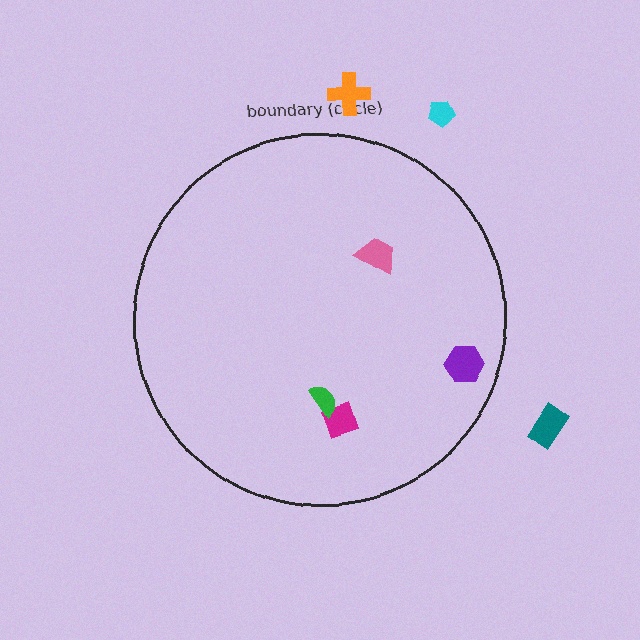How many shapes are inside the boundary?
4 inside, 3 outside.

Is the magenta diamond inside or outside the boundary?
Inside.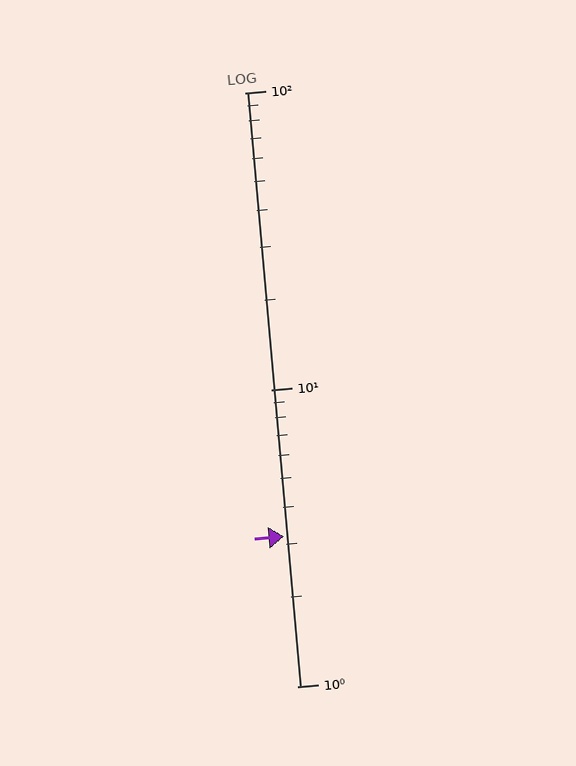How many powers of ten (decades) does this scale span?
The scale spans 2 decades, from 1 to 100.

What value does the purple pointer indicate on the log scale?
The pointer indicates approximately 3.2.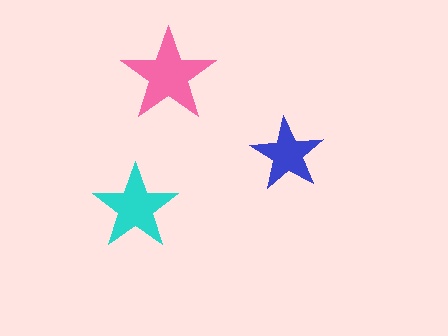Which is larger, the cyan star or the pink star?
The pink one.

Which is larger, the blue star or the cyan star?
The cyan one.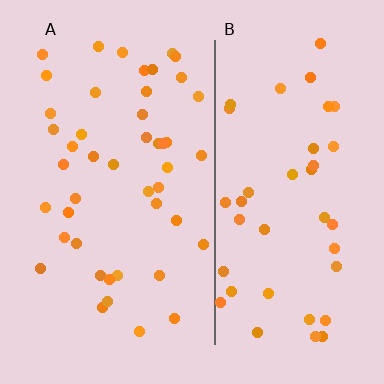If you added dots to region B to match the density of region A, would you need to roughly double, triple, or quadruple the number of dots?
Approximately double.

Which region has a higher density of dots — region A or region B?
A (the left).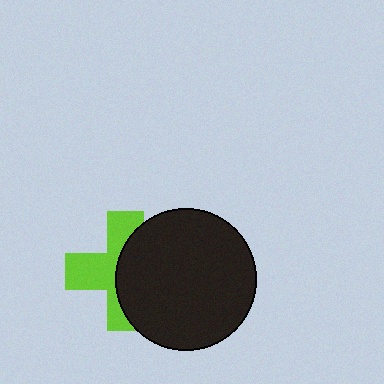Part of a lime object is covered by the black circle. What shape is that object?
It is a cross.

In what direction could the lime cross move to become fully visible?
The lime cross could move left. That would shift it out from behind the black circle entirely.